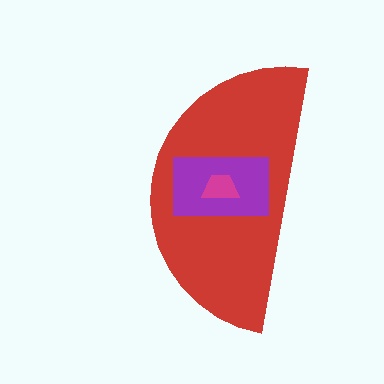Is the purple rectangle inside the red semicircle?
Yes.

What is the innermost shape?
The magenta trapezoid.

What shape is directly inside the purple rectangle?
The magenta trapezoid.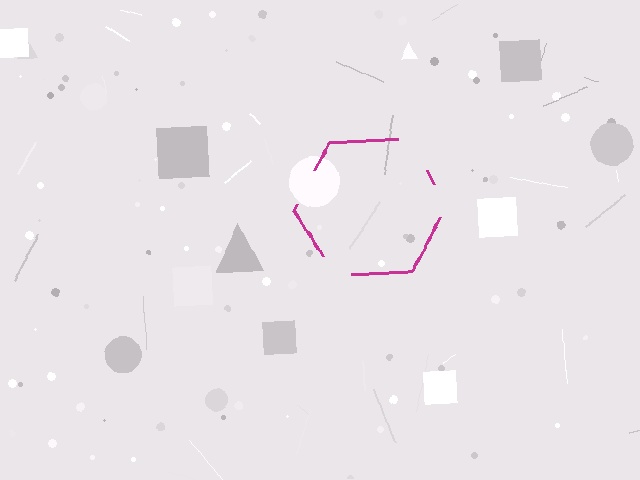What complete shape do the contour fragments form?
The contour fragments form a hexagon.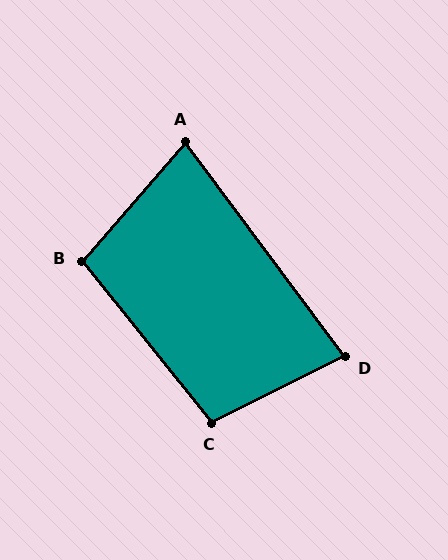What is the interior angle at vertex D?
Approximately 80 degrees (acute).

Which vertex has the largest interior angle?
C, at approximately 102 degrees.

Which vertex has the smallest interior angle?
A, at approximately 78 degrees.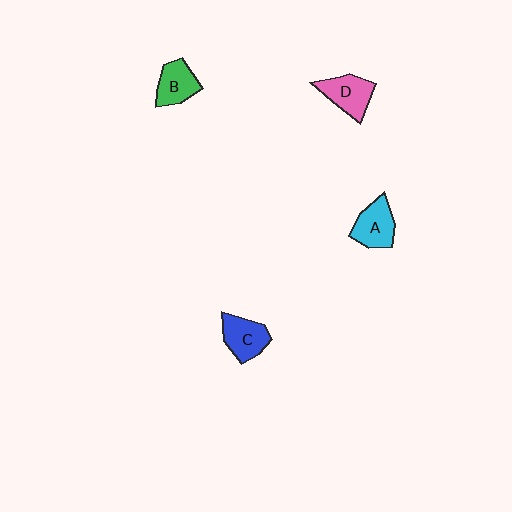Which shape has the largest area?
Shape D (pink).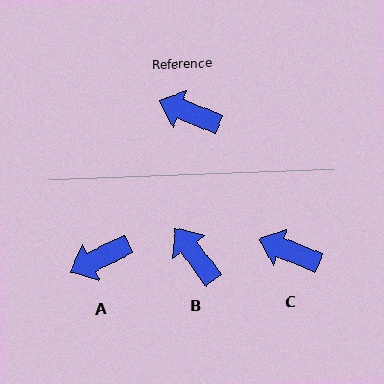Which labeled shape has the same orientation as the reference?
C.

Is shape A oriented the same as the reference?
No, it is off by about 47 degrees.